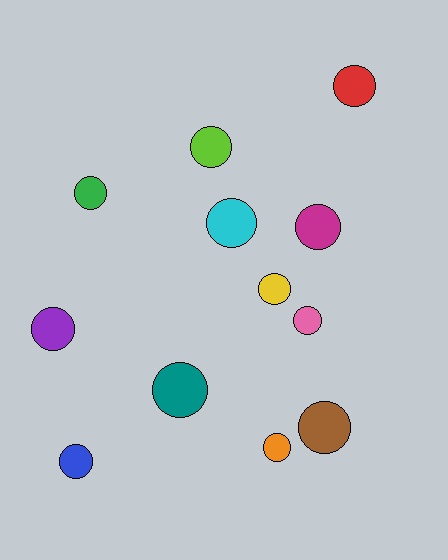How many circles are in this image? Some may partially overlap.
There are 12 circles.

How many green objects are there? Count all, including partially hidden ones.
There is 1 green object.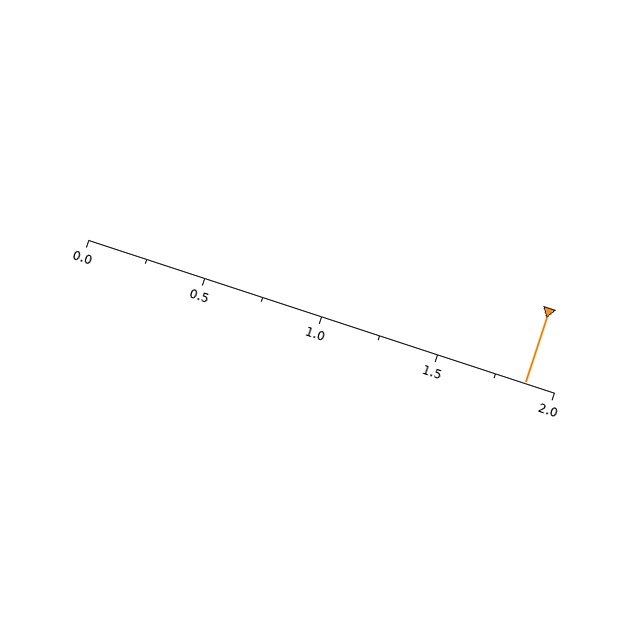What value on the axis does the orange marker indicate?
The marker indicates approximately 1.88.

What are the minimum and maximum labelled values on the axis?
The axis runs from 0.0 to 2.0.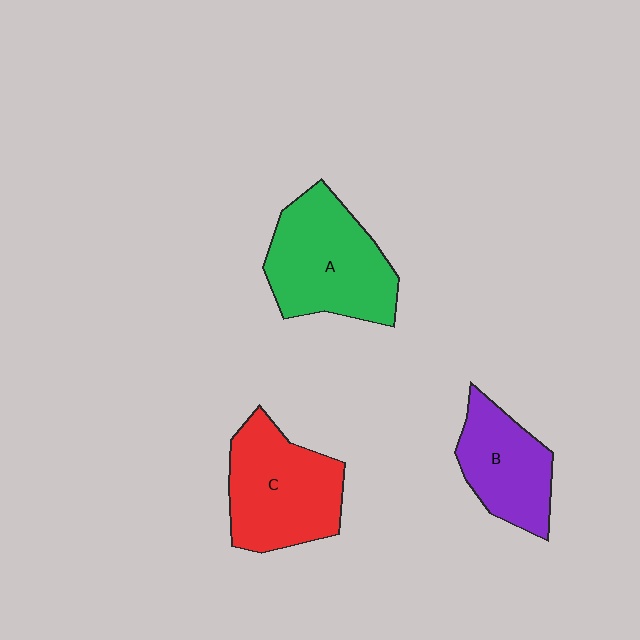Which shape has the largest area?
Shape A (green).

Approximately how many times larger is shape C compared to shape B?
Approximately 1.3 times.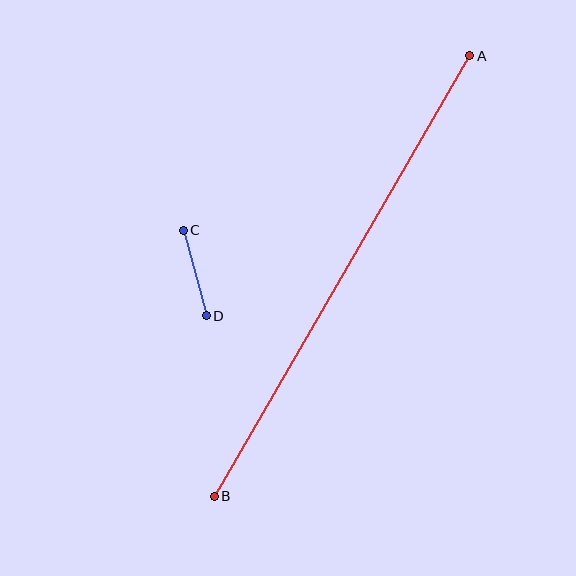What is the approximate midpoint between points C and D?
The midpoint is at approximately (195, 273) pixels.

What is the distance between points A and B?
The distance is approximately 509 pixels.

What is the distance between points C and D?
The distance is approximately 88 pixels.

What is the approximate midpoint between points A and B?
The midpoint is at approximately (342, 276) pixels.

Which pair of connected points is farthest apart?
Points A and B are farthest apart.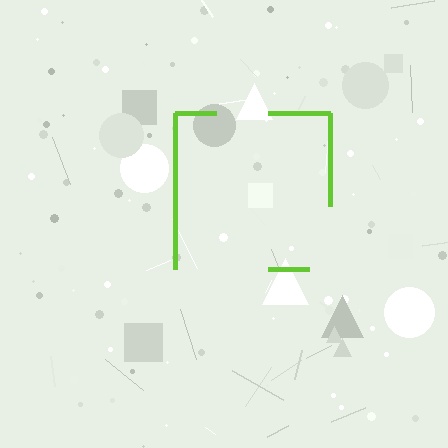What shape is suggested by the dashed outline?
The dashed outline suggests a square.